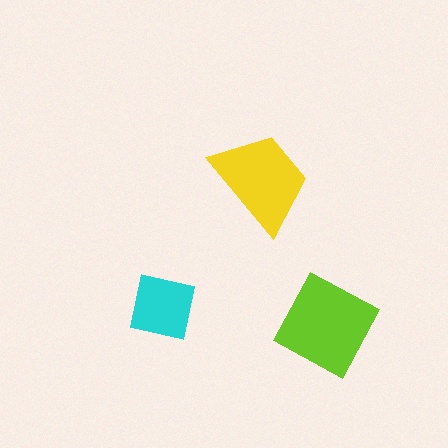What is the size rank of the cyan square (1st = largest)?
3rd.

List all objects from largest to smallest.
The lime diamond, the yellow trapezoid, the cyan square.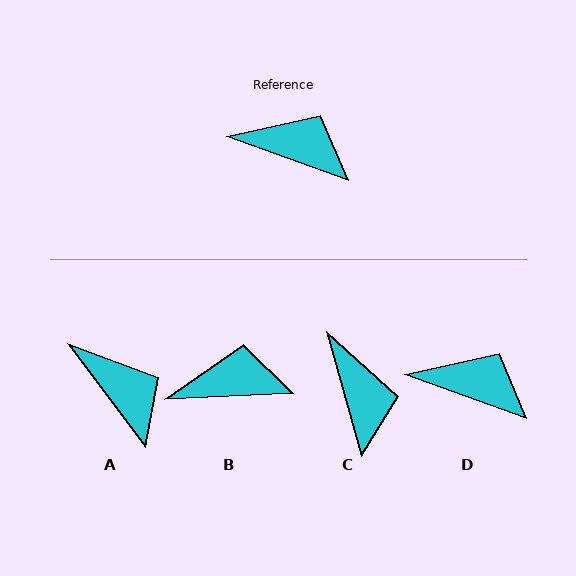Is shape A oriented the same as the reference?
No, it is off by about 33 degrees.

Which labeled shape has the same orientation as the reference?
D.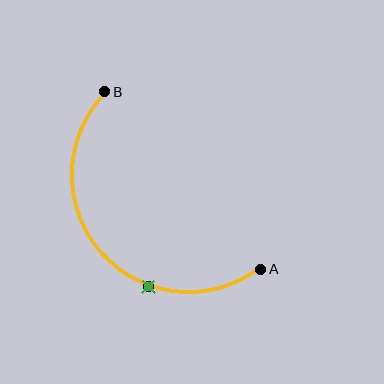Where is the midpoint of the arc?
The arc midpoint is the point on the curve farthest from the straight line joining A and B. It sits below and to the left of that line.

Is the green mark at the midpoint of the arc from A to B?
No. The green mark lies on the arc but is closer to endpoint A. The arc midpoint would be at the point on the curve equidistant along the arc from both A and B.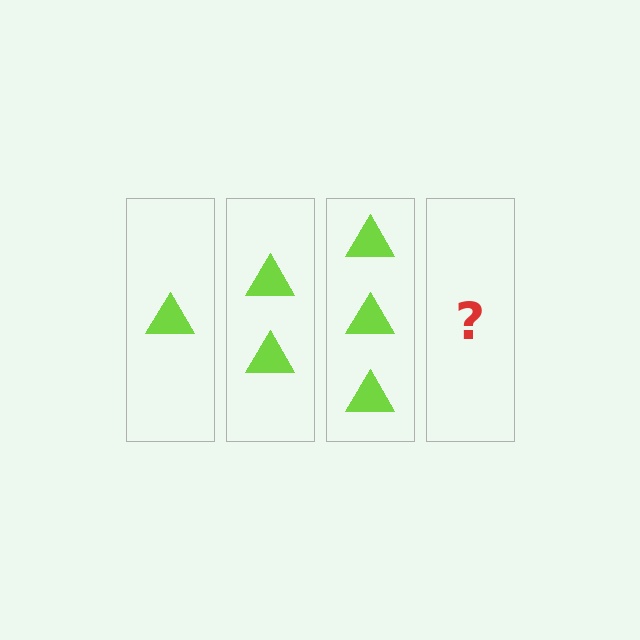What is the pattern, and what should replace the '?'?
The pattern is that each step adds one more triangle. The '?' should be 4 triangles.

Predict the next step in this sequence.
The next step is 4 triangles.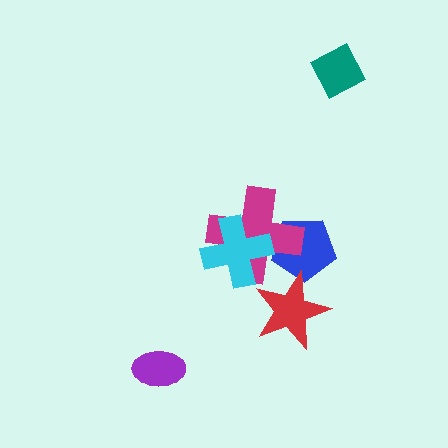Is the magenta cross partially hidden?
Yes, it is partially covered by another shape.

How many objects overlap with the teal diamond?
0 objects overlap with the teal diamond.